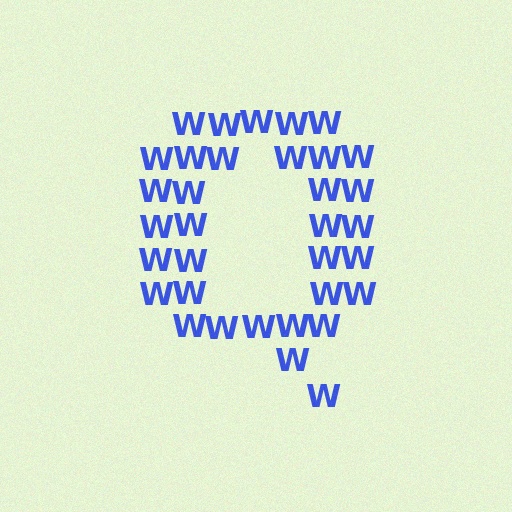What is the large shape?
The large shape is the letter Q.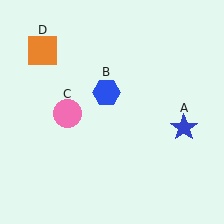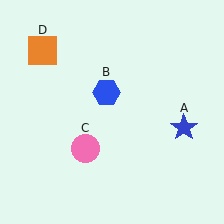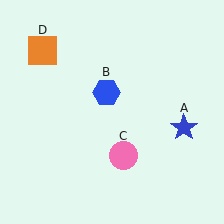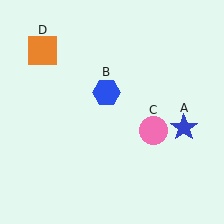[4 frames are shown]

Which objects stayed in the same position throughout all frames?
Blue star (object A) and blue hexagon (object B) and orange square (object D) remained stationary.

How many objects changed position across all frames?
1 object changed position: pink circle (object C).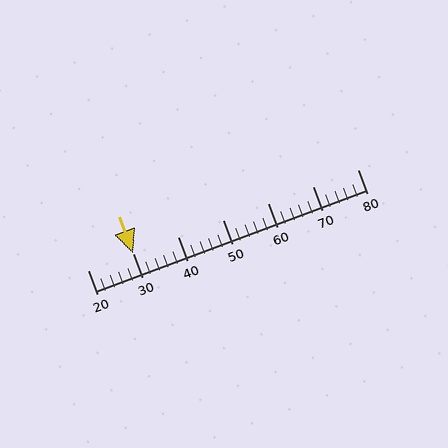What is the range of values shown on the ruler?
The ruler shows values from 20 to 80.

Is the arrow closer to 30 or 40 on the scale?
The arrow is closer to 30.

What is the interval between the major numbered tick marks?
The major tick marks are spaced 10 units apart.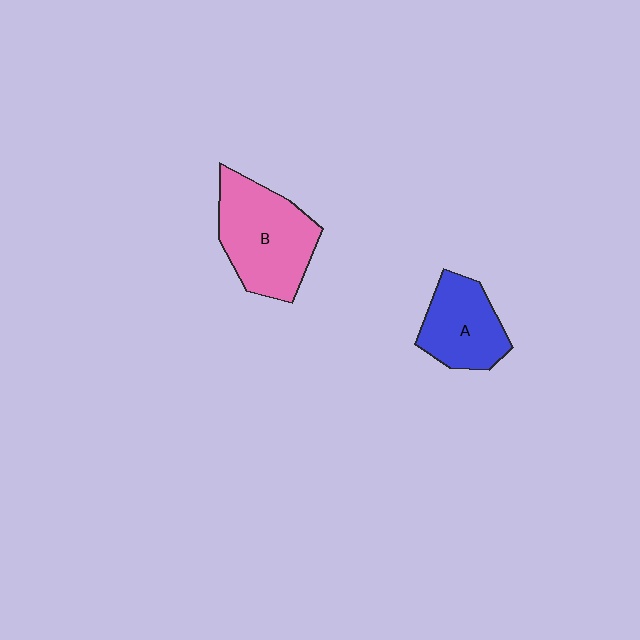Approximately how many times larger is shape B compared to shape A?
Approximately 1.4 times.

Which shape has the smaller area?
Shape A (blue).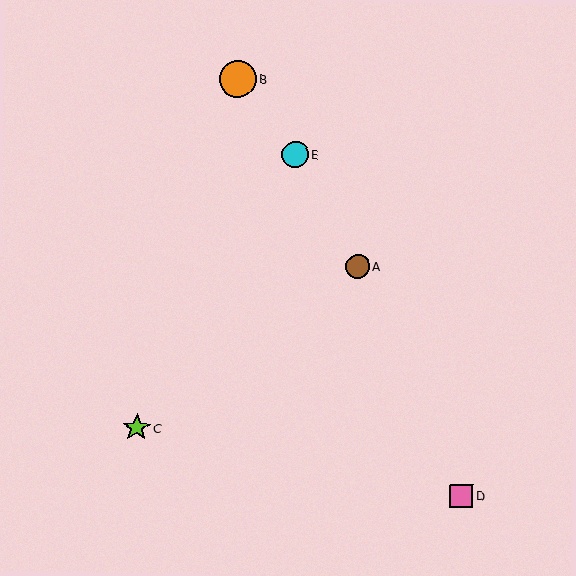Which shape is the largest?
The orange circle (labeled B) is the largest.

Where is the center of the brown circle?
The center of the brown circle is at (358, 267).